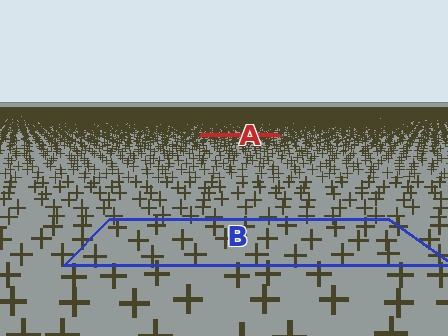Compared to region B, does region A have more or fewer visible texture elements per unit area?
Region A has more texture elements per unit area — they are packed more densely because it is farther away.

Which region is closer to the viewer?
Region B is closer. The texture elements there are larger and more spread out.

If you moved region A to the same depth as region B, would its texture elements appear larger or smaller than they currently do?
They would appear larger. At a closer depth, the same texture elements are projected at a bigger on-screen size.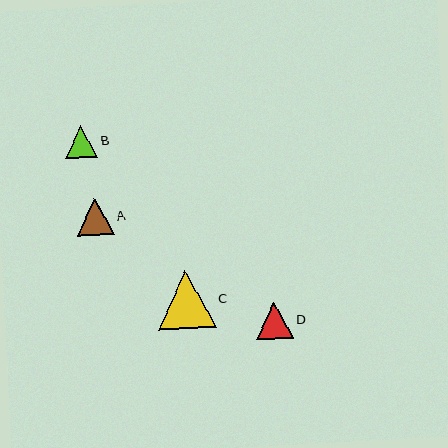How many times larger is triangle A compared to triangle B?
Triangle A is approximately 1.2 times the size of triangle B.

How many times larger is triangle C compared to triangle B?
Triangle C is approximately 1.8 times the size of triangle B.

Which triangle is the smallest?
Triangle B is the smallest with a size of approximately 32 pixels.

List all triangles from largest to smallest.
From largest to smallest: C, A, D, B.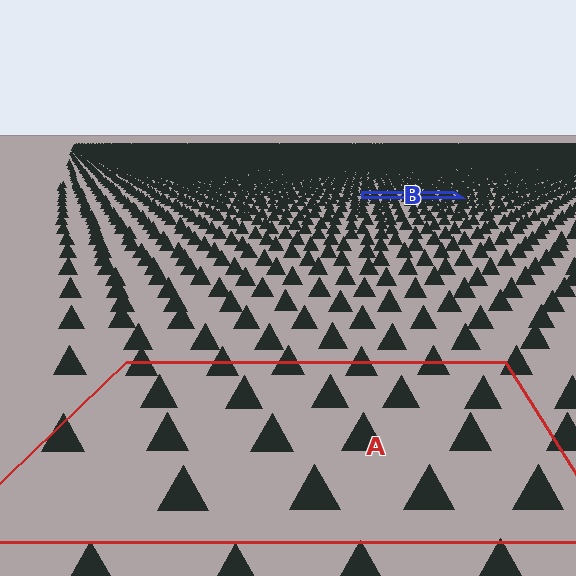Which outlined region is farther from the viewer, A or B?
Region B is farther from the viewer — the texture elements inside it appear smaller and more densely packed.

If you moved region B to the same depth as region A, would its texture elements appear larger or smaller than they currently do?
They would appear larger. At a closer depth, the same texture elements are projected at a bigger on-screen size.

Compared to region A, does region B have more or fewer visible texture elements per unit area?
Region B has more texture elements per unit area — they are packed more densely because it is farther away.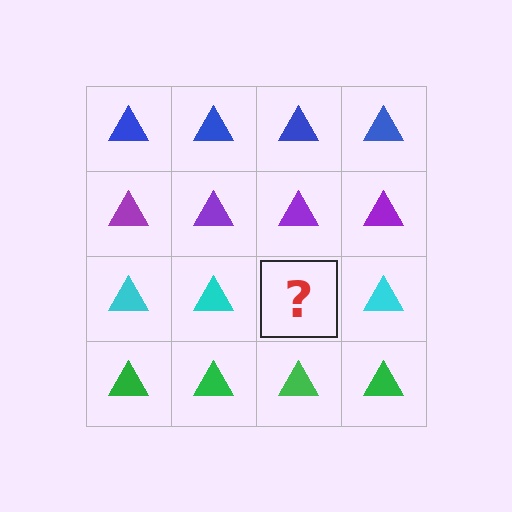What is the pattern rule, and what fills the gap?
The rule is that each row has a consistent color. The gap should be filled with a cyan triangle.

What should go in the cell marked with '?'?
The missing cell should contain a cyan triangle.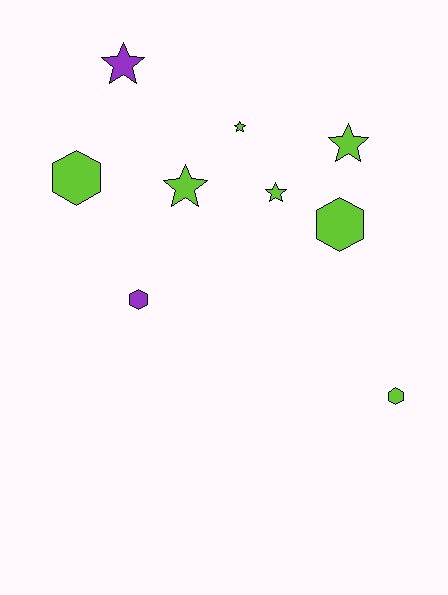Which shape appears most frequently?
Star, with 5 objects.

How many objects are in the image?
There are 9 objects.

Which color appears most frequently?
Lime, with 7 objects.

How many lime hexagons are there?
There are 3 lime hexagons.